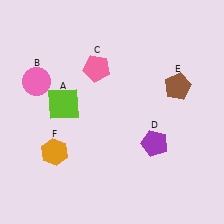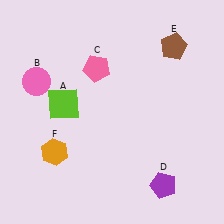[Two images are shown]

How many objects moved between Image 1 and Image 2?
2 objects moved between the two images.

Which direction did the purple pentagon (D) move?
The purple pentagon (D) moved down.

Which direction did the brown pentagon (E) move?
The brown pentagon (E) moved up.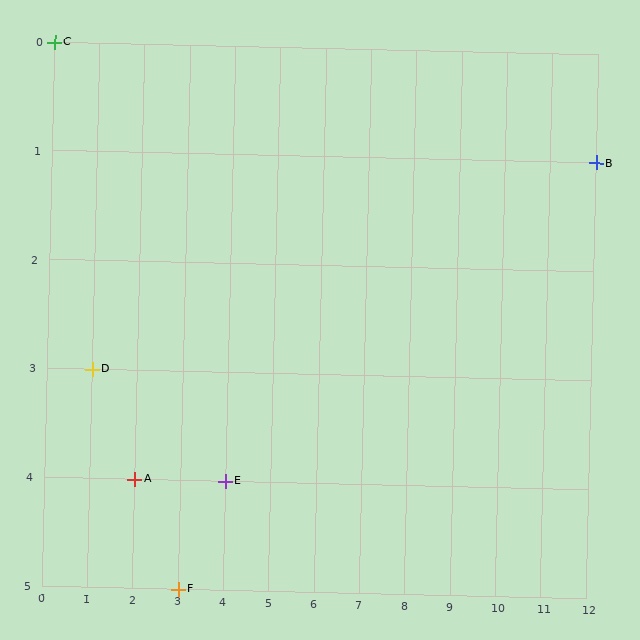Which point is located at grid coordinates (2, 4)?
Point A is at (2, 4).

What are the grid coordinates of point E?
Point E is at grid coordinates (4, 4).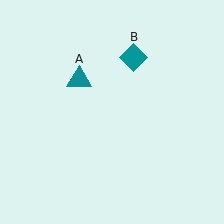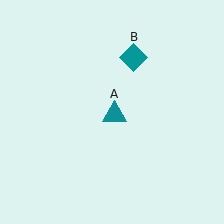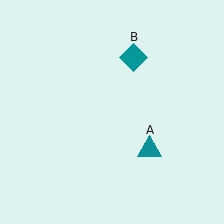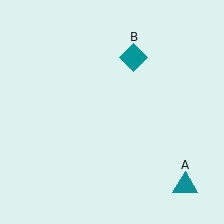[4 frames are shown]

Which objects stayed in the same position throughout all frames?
Teal diamond (object B) remained stationary.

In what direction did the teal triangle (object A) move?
The teal triangle (object A) moved down and to the right.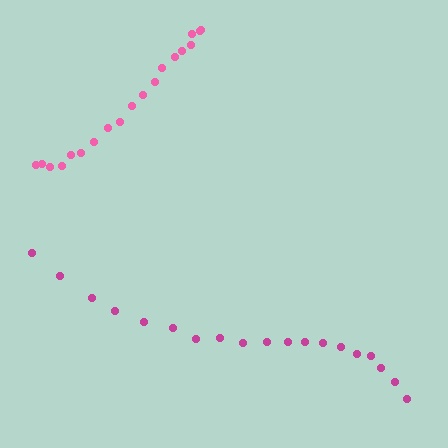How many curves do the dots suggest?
There are 2 distinct paths.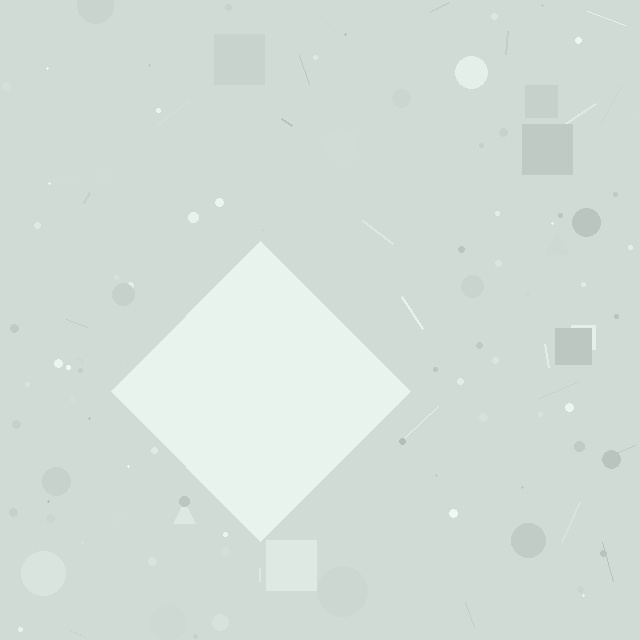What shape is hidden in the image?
A diamond is hidden in the image.